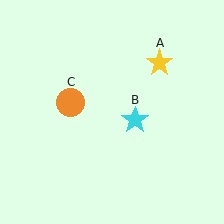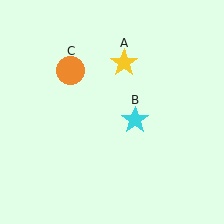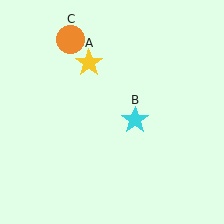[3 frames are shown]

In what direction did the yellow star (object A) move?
The yellow star (object A) moved left.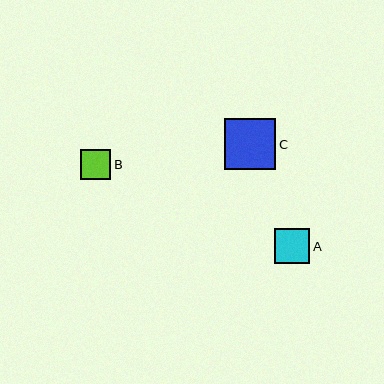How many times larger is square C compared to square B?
Square C is approximately 1.7 times the size of square B.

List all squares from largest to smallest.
From largest to smallest: C, A, B.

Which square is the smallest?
Square B is the smallest with a size of approximately 30 pixels.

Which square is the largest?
Square C is the largest with a size of approximately 52 pixels.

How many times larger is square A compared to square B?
Square A is approximately 1.2 times the size of square B.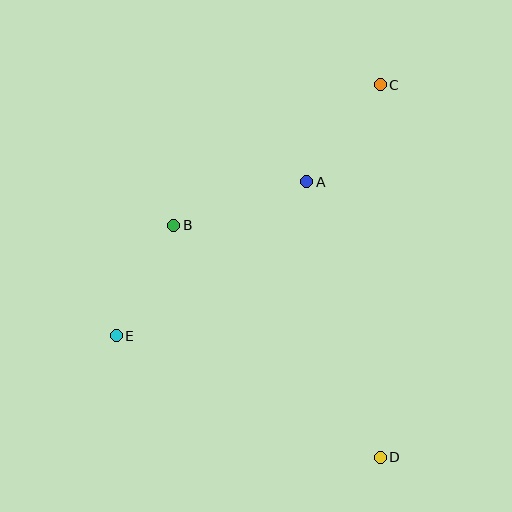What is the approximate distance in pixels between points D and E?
The distance between D and E is approximately 291 pixels.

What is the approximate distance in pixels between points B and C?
The distance between B and C is approximately 250 pixels.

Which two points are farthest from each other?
Points C and D are farthest from each other.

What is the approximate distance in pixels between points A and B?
The distance between A and B is approximately 140 pixels.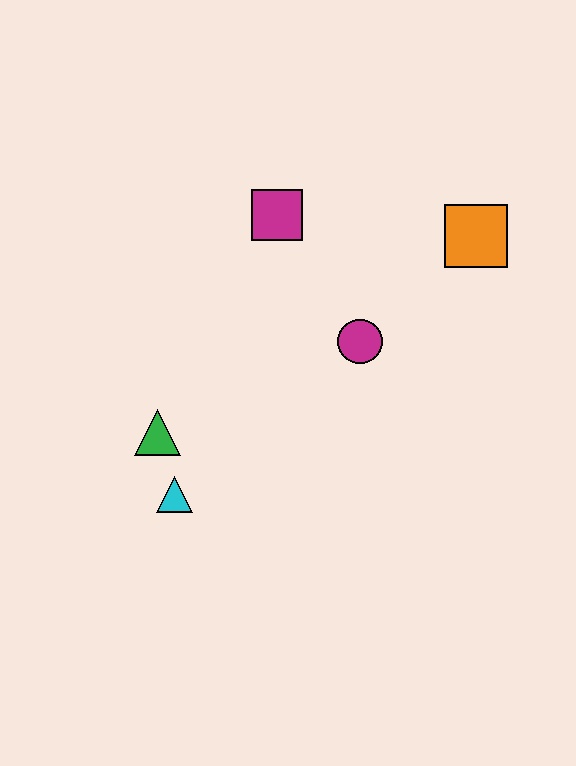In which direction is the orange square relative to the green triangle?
The orange square is to the right of the green triangle.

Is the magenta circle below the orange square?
Yes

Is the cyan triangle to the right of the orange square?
No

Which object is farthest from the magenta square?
The cyan triangle is farthest from the magenta square.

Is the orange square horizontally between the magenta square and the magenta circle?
No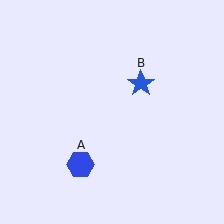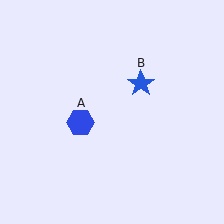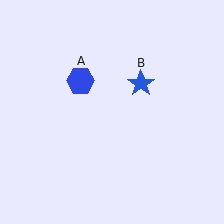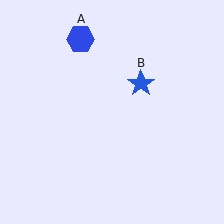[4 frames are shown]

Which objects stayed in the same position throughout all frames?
Blue star (object B) remained stationary.